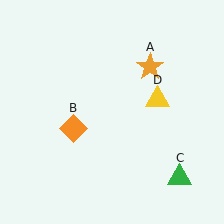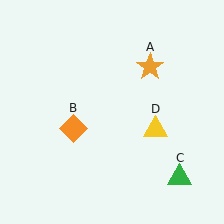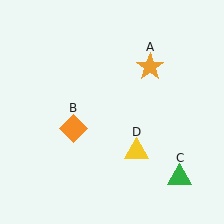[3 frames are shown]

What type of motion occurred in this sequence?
The yellow triangle (object D) rotated clockwise around the center of the scene.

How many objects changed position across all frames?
1 object changed position: yellow triangle (object D).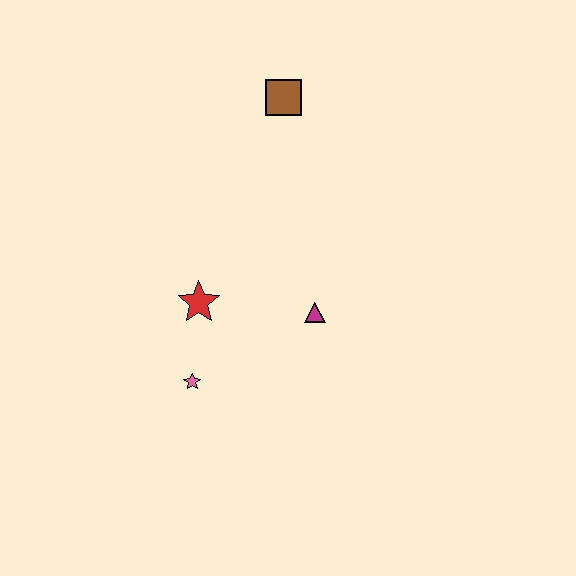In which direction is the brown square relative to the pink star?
The brown square is above the pink star.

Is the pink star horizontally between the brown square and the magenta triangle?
No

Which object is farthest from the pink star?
The brown square is farthest from the pink star.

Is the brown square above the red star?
Yes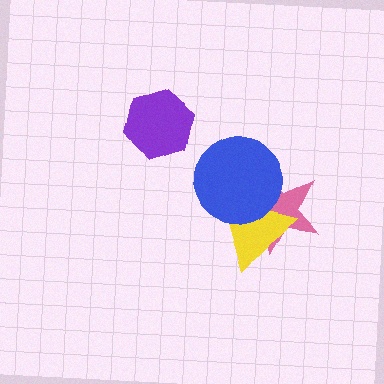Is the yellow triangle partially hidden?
Yes, it is partially covered by another shape.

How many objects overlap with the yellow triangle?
2 objects overlap with the yellow triangle.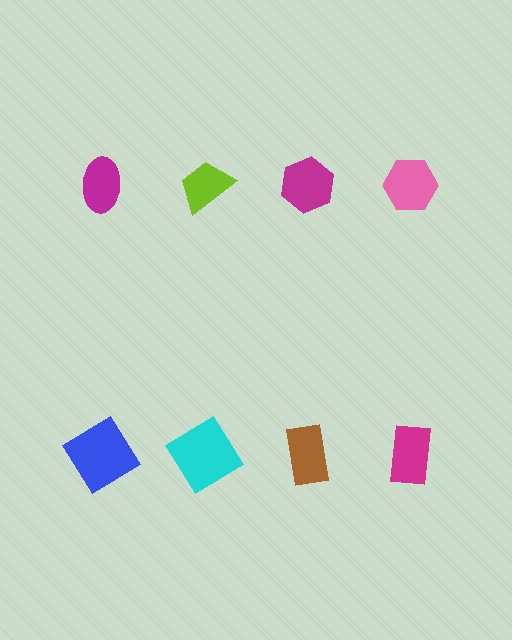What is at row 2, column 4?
A magenta rectangle.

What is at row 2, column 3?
A brown rectangle.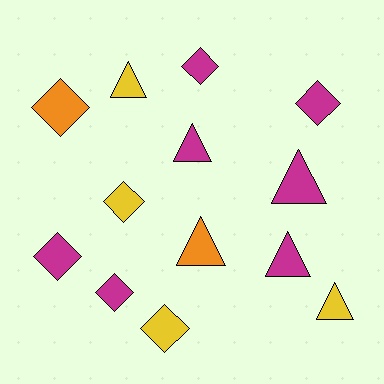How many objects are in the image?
There are 13 objects.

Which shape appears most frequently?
Diamond, with 7 objects.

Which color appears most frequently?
Magenta, with 7 objects.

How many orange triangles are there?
There is 1 orange triangle.